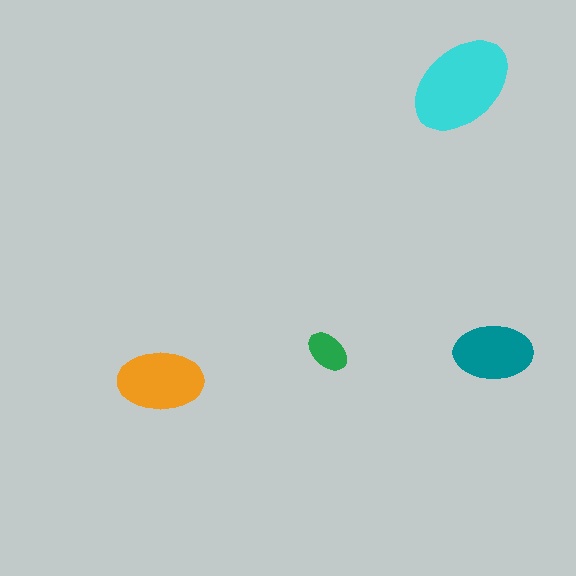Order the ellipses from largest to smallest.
the cyan one, the orange one, the teal one, the green one.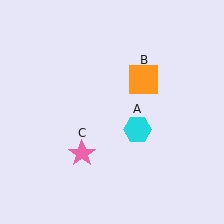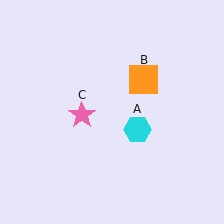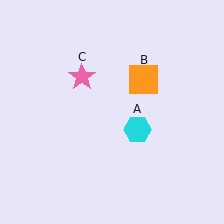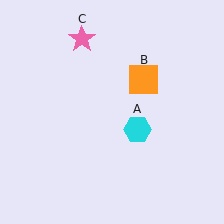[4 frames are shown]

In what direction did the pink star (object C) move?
The pink star (object C) moved up.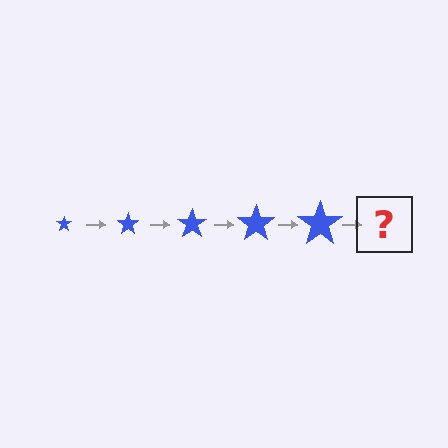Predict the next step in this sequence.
The next step is a blue star, larger than the previous one.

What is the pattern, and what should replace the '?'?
The pattern is that the star gets progressively larger each step. The '?' should be a blue star, larger than the previous one.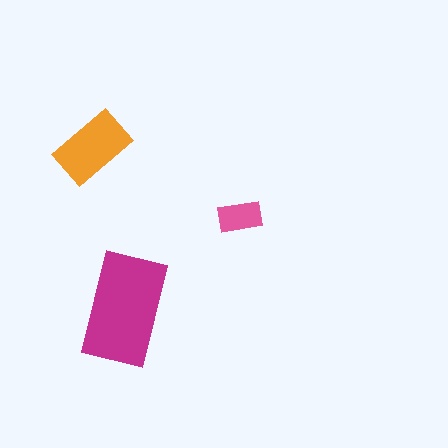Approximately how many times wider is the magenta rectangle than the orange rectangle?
About 1.5 times wider.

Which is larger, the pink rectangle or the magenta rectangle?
The magenta one.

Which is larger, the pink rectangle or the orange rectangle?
The orange one.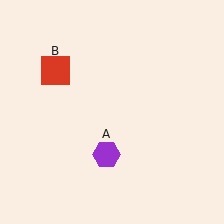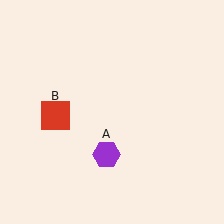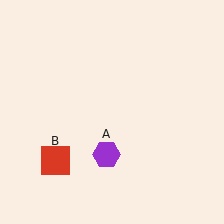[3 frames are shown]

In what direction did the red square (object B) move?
The red square (object B) moved down.